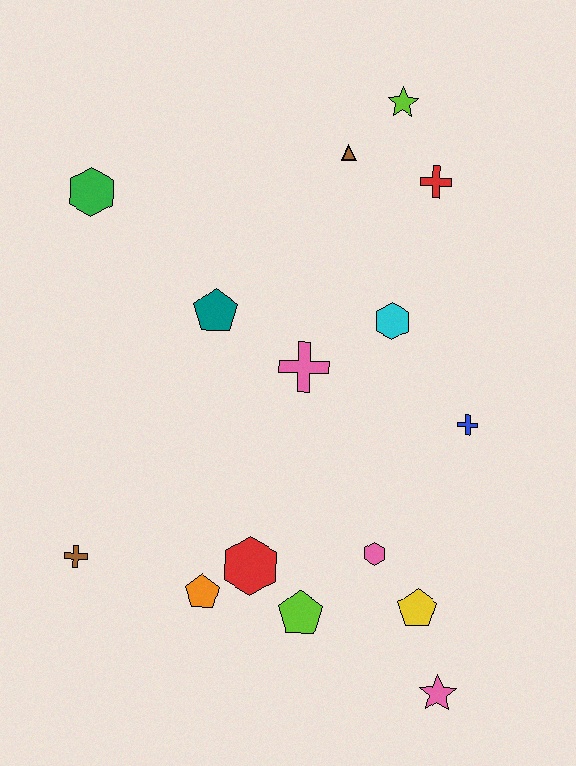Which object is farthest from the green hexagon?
The pink star is farthest from the green hexagon.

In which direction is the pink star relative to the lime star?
The pink star is below the lime star.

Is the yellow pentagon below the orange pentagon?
Yes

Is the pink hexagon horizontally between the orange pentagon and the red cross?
Yes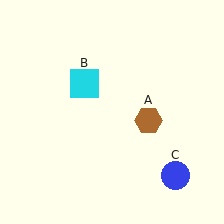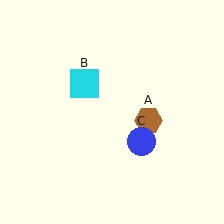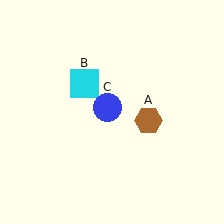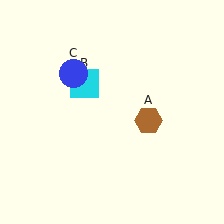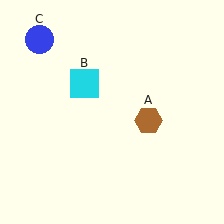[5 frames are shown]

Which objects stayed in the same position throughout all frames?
Brown hexagon (object A) and cyan square (object B) remained stationary.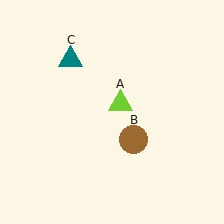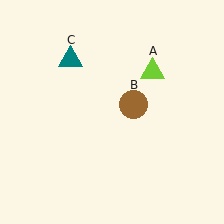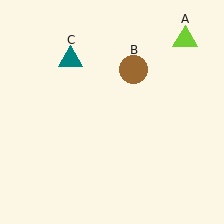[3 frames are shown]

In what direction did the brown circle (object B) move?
The brown circle (object B) moved up.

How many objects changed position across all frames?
2 objects changed position: lime triangle (object A), brown circle (object B).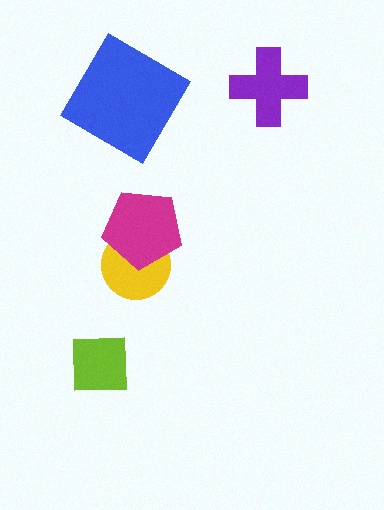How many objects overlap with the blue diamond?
0 objects overlap with the blue diamond.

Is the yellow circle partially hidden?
Yes, it is partially covered by another shape.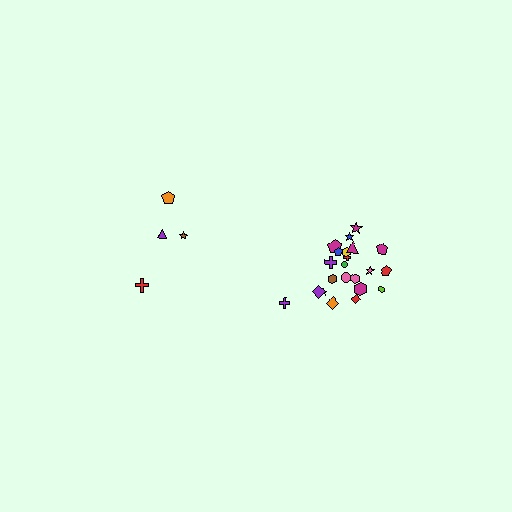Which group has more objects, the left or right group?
The right group.